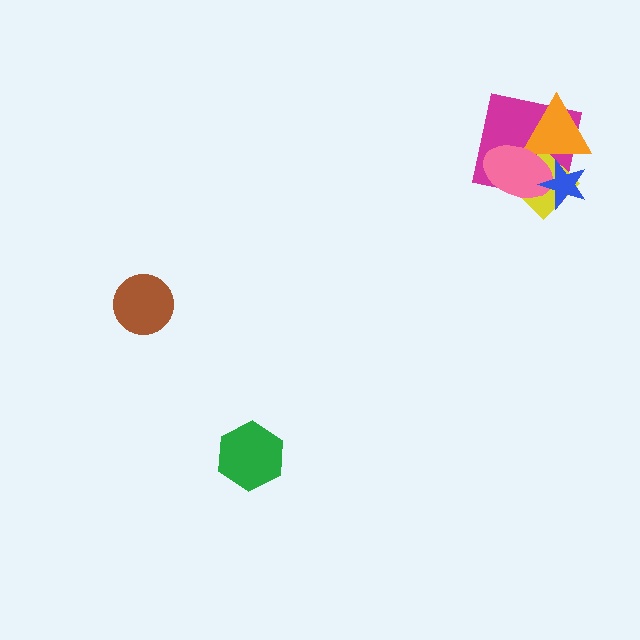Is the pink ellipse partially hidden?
Yes, it is partially covered by another shape.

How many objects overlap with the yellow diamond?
4 objects overlap with the yellow diamond.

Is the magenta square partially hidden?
Yes, it is partially covered by another shape.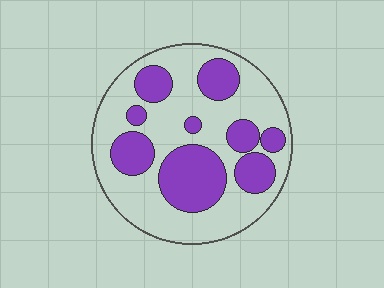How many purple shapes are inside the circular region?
9.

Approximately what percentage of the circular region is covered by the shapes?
Approximately 35%.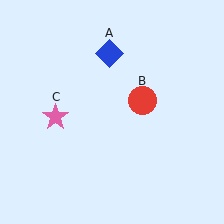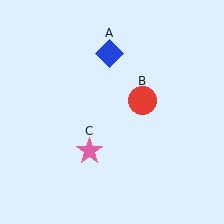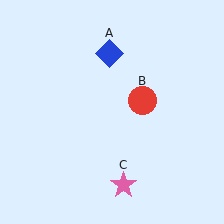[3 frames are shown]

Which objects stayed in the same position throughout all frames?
Blue diamond (object A) and red circle (object B) remained stationary.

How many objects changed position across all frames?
1 object changed position: pink star (object C).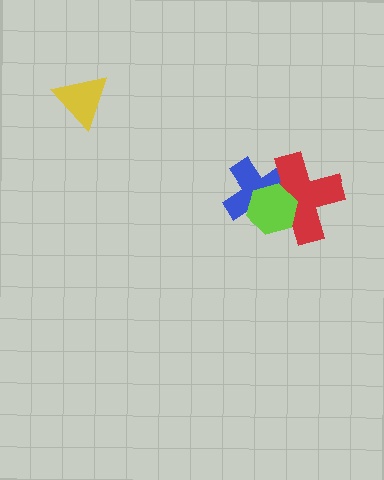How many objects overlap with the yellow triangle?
0 objects overlap with the yellow triangle.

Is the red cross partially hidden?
Yes, it is partially covered by another shape.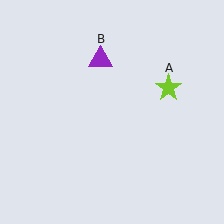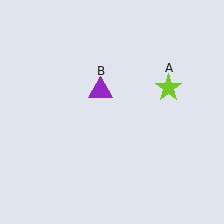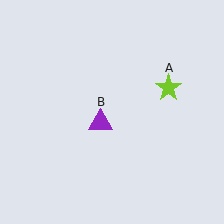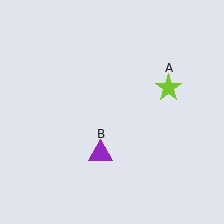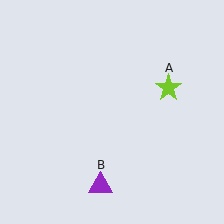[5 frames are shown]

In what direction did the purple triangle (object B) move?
The purple triangle (object B) moved down.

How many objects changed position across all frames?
1 object changed position: purple triangle (object B).